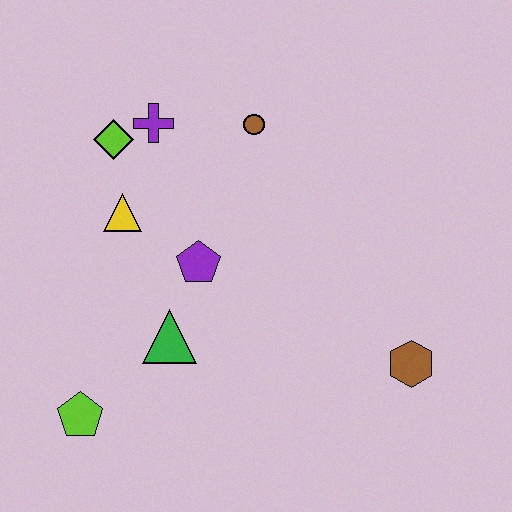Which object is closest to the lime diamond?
The purple cross is closest to the lime diamond.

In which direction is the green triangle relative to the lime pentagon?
The green triangle is to the right of the lime pentagon.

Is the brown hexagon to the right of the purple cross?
Yes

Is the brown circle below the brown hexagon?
No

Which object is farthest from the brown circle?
The lime pentagon is farthest from the brown circle.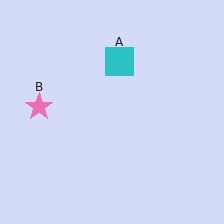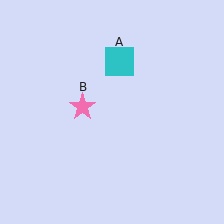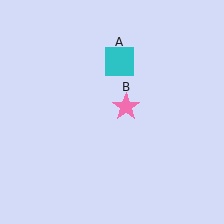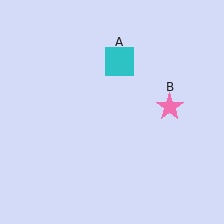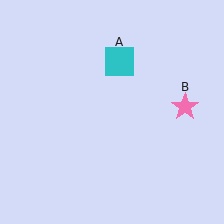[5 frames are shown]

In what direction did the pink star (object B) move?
The pink star (object B) moved right.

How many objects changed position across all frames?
1 object changed position: pink star (object B).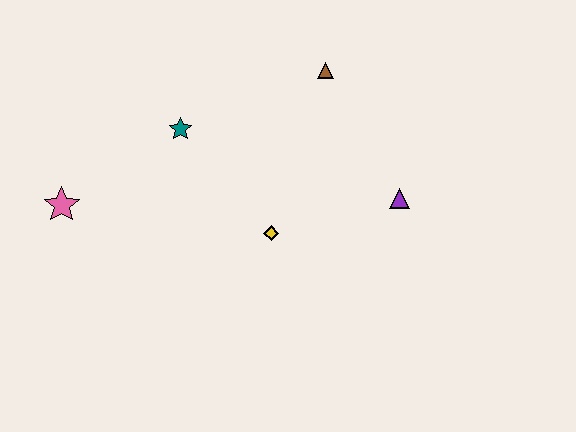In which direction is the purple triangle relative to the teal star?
The purple triangle is to the right of the teal star.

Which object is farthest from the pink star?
The purple triangle is farthest from the pink star.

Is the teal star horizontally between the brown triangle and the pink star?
Yes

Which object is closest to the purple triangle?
The yellow diamond is closest to the purple triangle.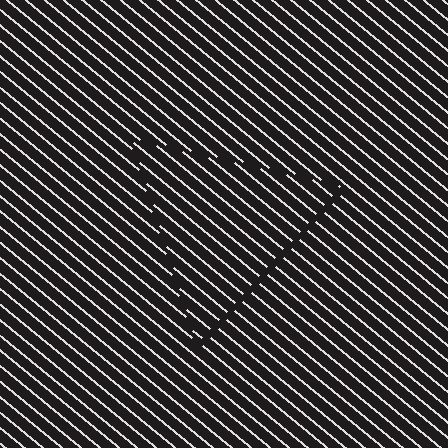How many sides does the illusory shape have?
3 sides — the line-ends trace a triangle.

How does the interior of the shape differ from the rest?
The interior of the shape contains the same grating, shifted by half a period — the contour is defined by the phase discontinuity where line-ends from the inner and outer gratings abut.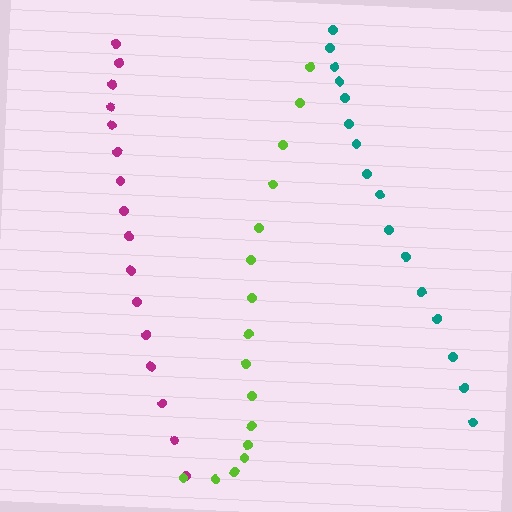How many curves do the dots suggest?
There are 3 distinct paths.